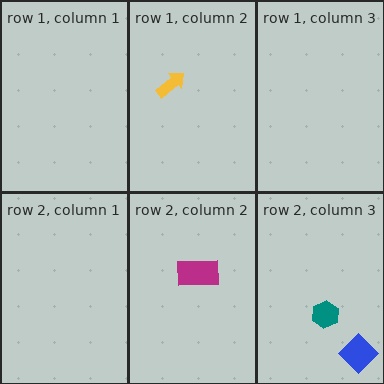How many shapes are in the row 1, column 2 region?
1.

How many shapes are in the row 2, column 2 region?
1.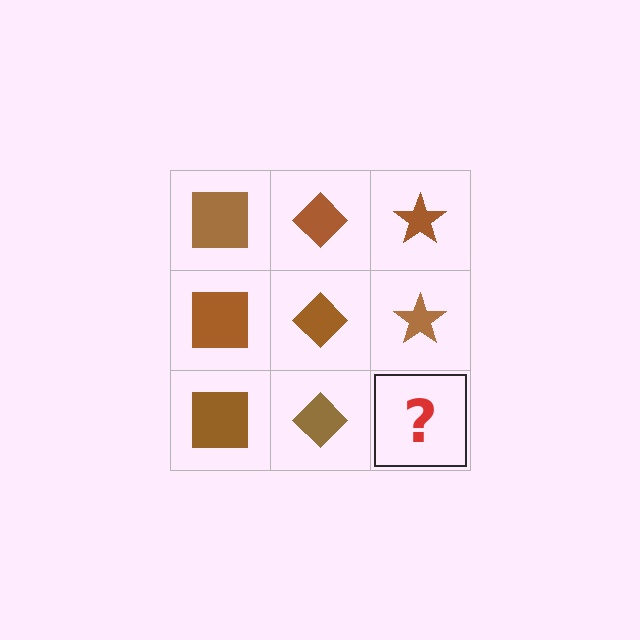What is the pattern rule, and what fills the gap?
The rule is that each column has a consistent shape. The gap should be filled with a brown star.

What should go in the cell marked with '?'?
The missing cell should contain a brown star.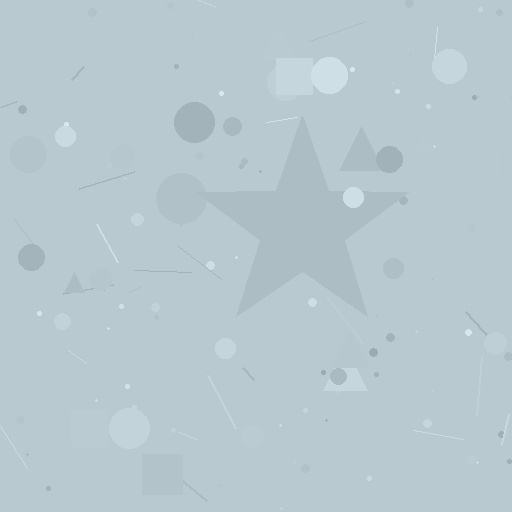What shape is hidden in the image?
A star is hidden in the image.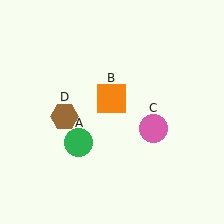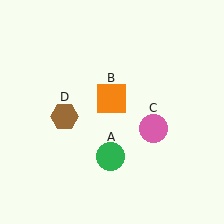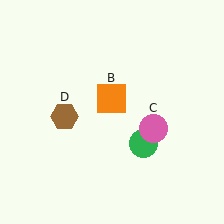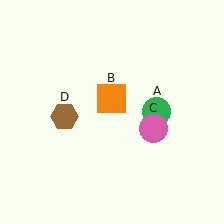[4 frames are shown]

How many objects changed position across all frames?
1 object changed position: green circle (object A).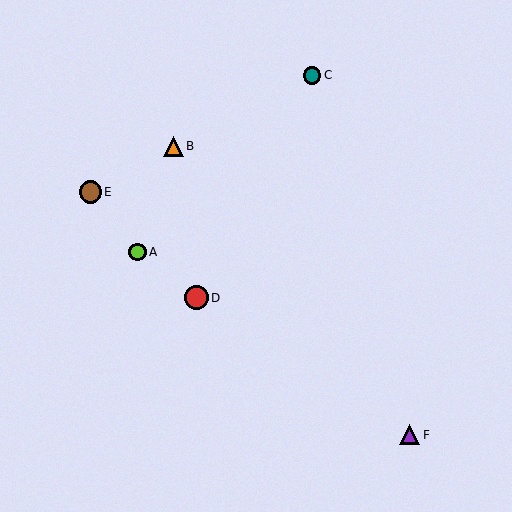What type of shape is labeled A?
Shape A is a lime circle.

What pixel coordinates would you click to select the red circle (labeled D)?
Click at (196, 298) to select the red circle D.